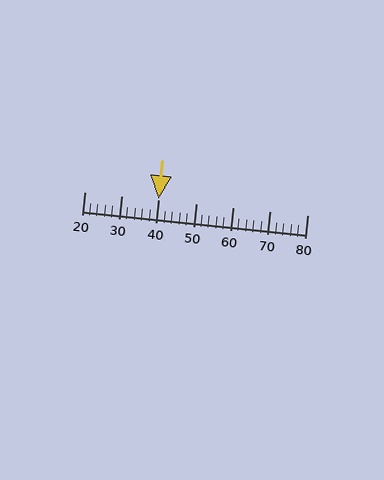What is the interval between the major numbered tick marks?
The major tick marks are spaced 10 units apart.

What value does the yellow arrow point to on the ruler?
The yellow arrow points to approximately 40.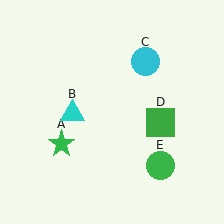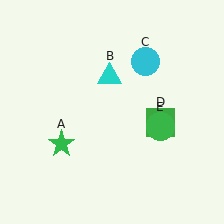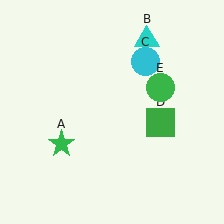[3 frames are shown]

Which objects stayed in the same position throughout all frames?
Green star (object A) and cyan circle (object C) and green square (object D) remained stationary.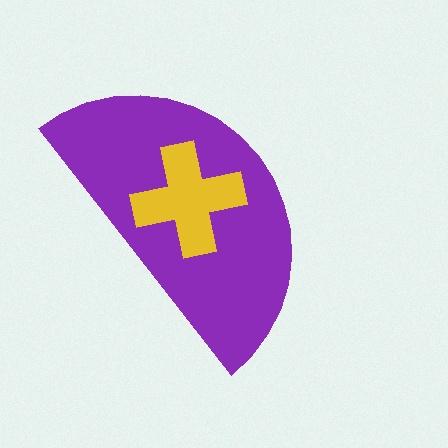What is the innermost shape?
The yellow cross.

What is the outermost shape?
The purple semicircle.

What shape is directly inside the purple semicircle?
The yellow cross.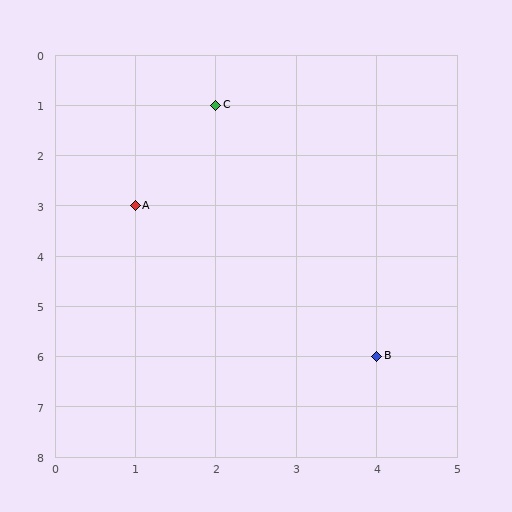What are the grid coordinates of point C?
Point C is at grid coordinates (2, 1).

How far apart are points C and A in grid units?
Points C and A are 1 column and 2 rows apart (about 2.2 grid units diagonally).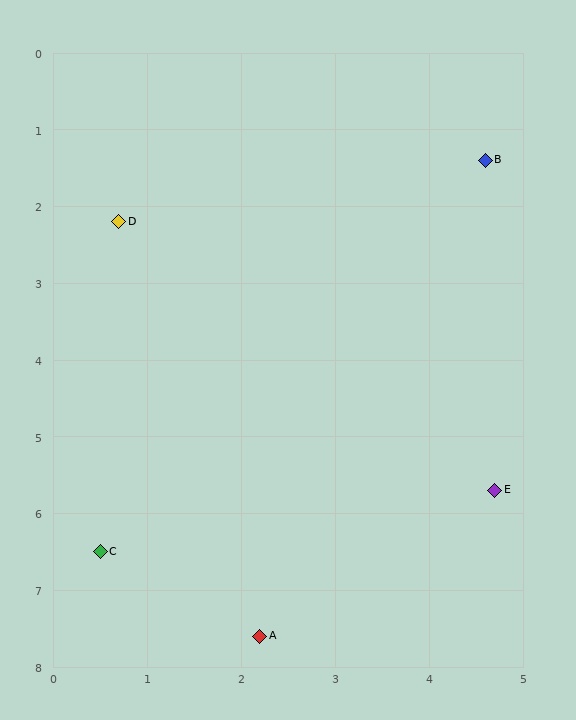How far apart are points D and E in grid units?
Points D and E are about 5.3 grid units apart.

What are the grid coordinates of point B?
Point B is at approximately (4.6, 1.4).